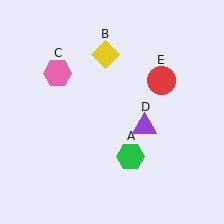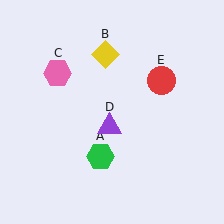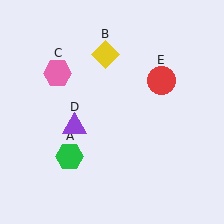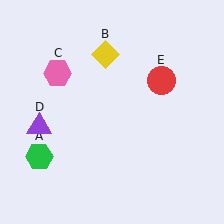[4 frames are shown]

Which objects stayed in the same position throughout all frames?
Yellow diamond (object B) and pink hexagon (object C) and red circle (object E) remained stationary.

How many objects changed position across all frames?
2 objects changed position: green hexagon (object A), purple triangle (object D).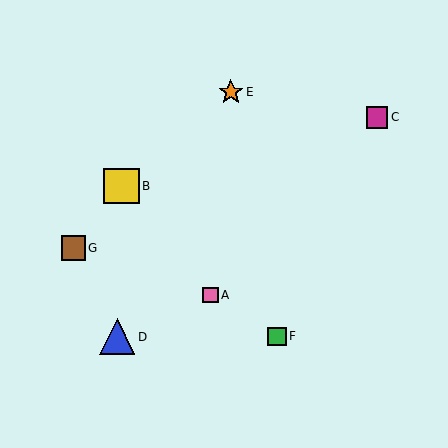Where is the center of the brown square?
The center of the brown square is at (73, 248).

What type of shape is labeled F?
Shape F is a green square.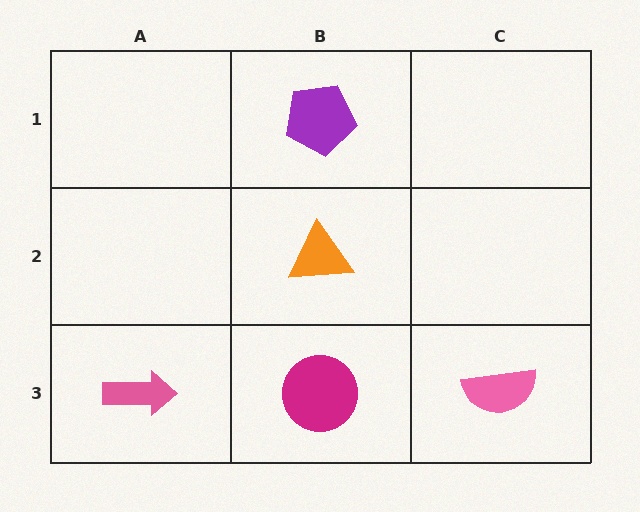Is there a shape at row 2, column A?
No, that cell is empty.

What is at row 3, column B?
A magenta circle.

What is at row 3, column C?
A pink semicircle.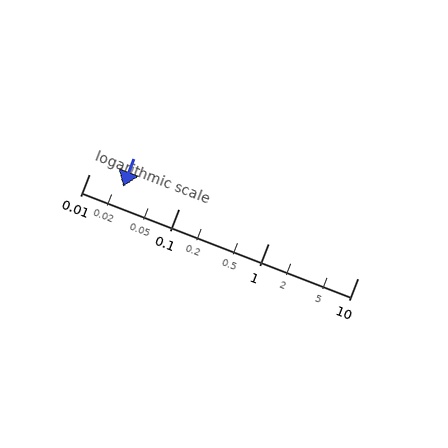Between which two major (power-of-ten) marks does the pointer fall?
The pointer is between 0.01 and 0.1.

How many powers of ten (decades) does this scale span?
The scale spans 3 decades, from 0.01 to 10.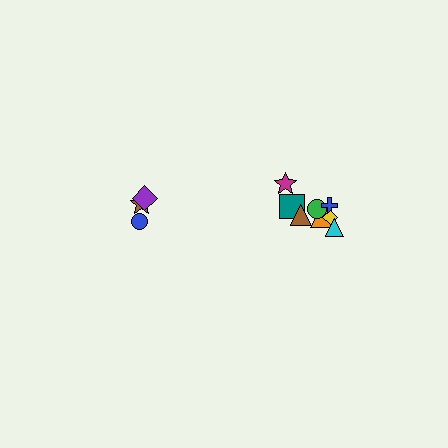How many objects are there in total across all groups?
There are 11 objects.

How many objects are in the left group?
There are 3 objects.